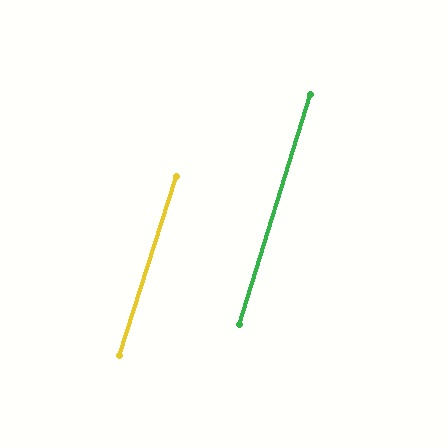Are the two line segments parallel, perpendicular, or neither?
Parallel — their directions differ by only 0.5°.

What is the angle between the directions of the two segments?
Approximately 1 degree.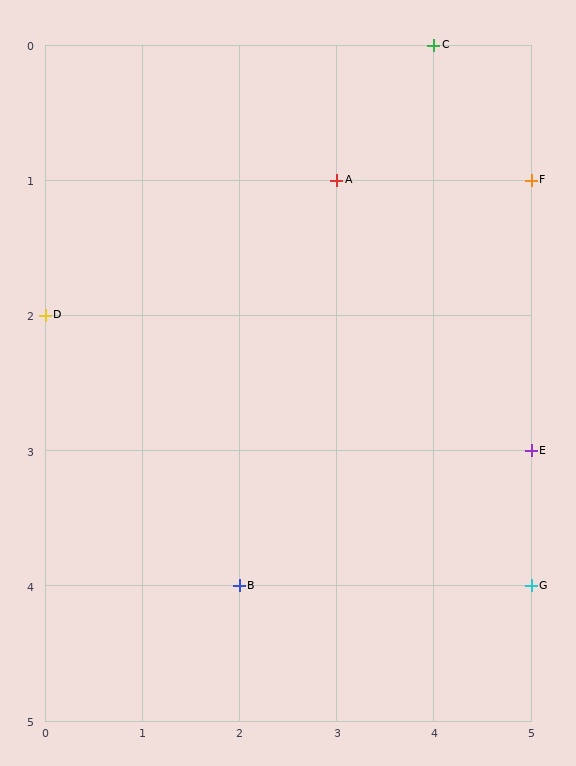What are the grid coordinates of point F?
Point F is at grid coordinates (5, 1).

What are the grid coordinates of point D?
Point D is at grid coordinates (0, 2).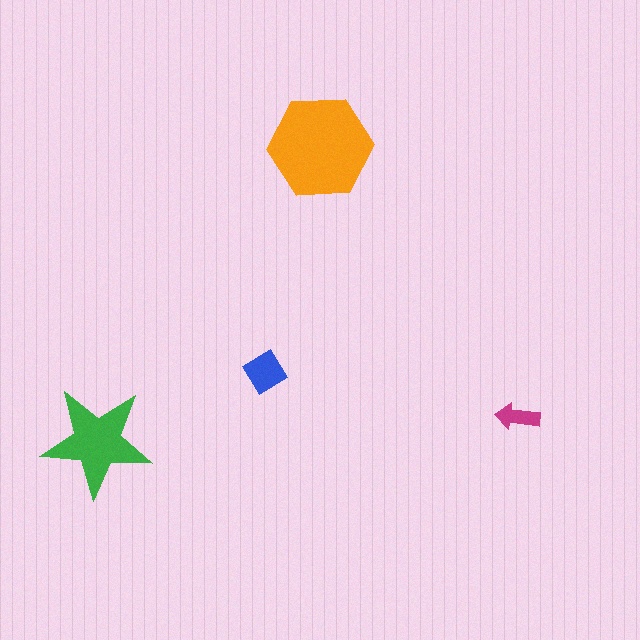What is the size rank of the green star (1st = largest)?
2nd.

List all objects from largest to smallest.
The orange hexagon, the green star, the blue diamond, the magenta arrow.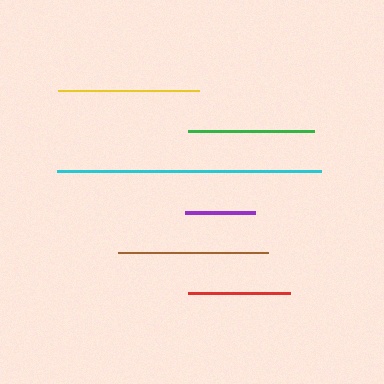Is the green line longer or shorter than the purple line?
The green line is longer than the purple line.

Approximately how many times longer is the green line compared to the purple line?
The green line is approximately 1.8 times the length of the purple line.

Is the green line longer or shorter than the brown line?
The brown line is longer than the green line.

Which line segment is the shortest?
The purple line is the shortest at approximately 70 pixels.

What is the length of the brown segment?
The brown segment is approximately 150 pixels long.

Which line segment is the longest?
The cyan line is the longest at approximately 264 pixels.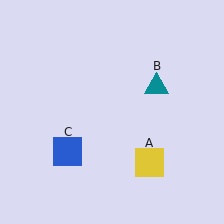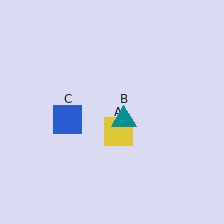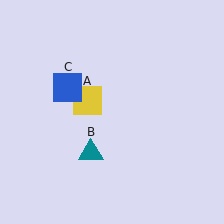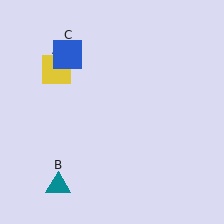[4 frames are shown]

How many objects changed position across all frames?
3 objects changed position: yellow square (object A), teal triangle (object B), blue square (object C).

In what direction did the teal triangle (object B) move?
The teal triangle (object B) moved down and to the left.